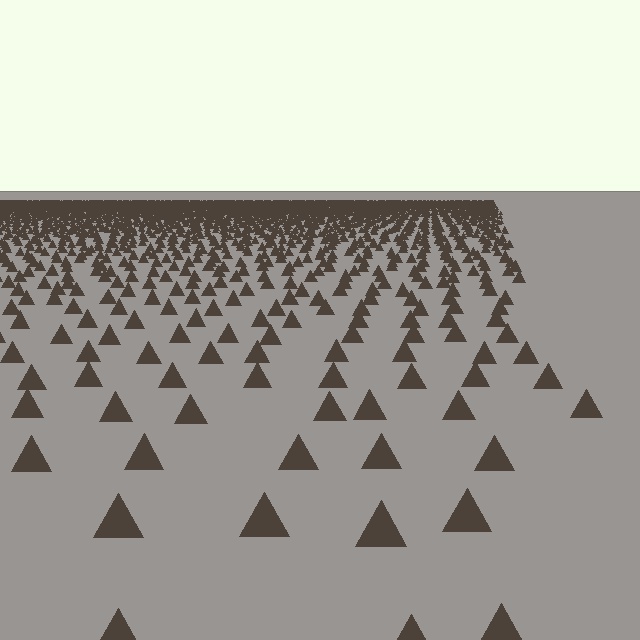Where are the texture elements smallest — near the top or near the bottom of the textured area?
Near the top.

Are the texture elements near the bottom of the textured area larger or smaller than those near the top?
Larger. Near the bottom, elements are closer to the viewer and appear at a bigger on-screen size.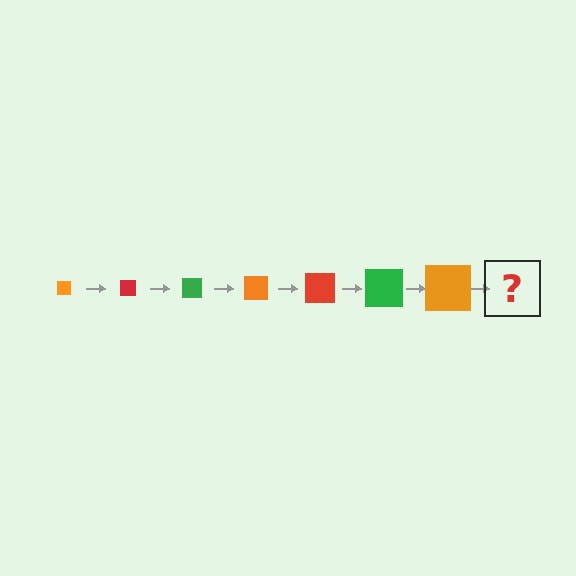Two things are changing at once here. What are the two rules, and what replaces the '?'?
The two rules are that the square grows larger each step and the color cycles through orange, red, and green. The '?' should be a red square, larger than the previous one.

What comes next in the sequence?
The next element should be a red square, larger than the previous one.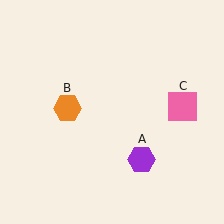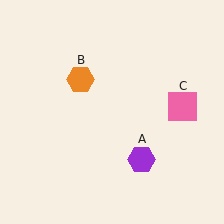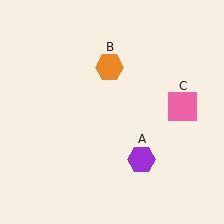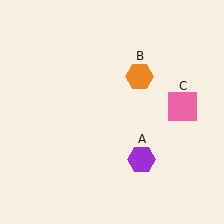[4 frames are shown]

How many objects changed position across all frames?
1 object changed position: orange hexagon (object B).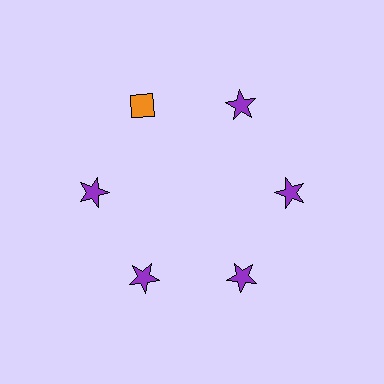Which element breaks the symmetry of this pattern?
The orange diamond at roughly the 11 o'clock position breaks the symmetry. All other shapes are purple stars.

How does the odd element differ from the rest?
It differs in both color (orange instead of purple) and shape (diamond instead of star).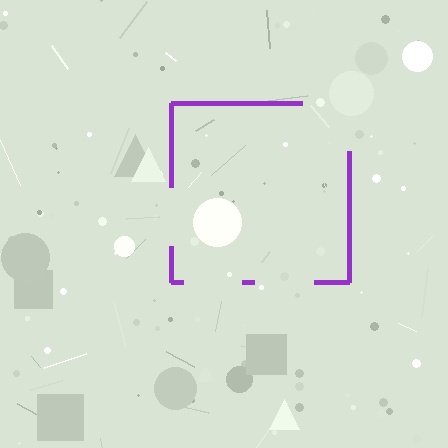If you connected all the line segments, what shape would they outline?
They would outline a square.